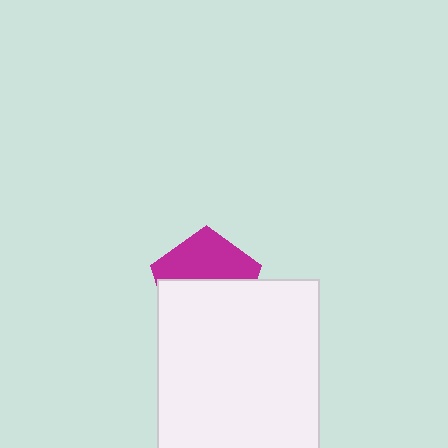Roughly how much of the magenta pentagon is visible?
About half of it is visible (roughly 46%).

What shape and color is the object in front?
The object in front is a white rectangle.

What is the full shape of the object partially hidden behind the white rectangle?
The partially hidden object is a magenta pentagon.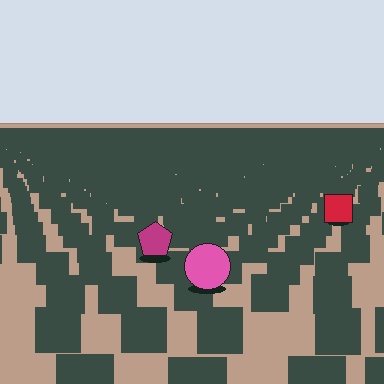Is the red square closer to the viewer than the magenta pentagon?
No. The magenta pentagon is closer — you can tell from the texture gradient: the ground texture is coarser near it.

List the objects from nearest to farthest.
From nearest to farthest: the pink circle, the magenta pentagon, the red square.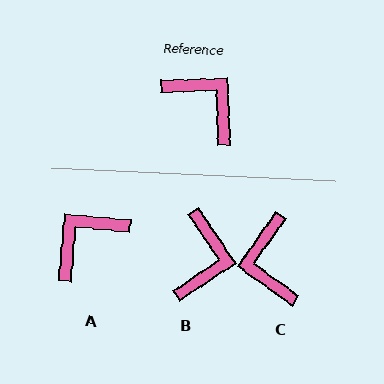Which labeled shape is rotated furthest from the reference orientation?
C, about 143 degrees away.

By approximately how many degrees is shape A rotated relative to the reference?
Approximately 83 degrees counter-clockwise.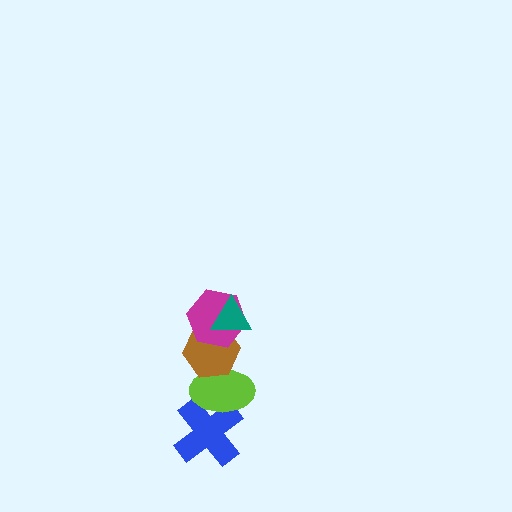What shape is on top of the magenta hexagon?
The teal triangle is on top of the magenta hexagon.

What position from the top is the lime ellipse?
The lime ellipse is 4th from the top.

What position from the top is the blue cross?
The blue cross is 5th from the top.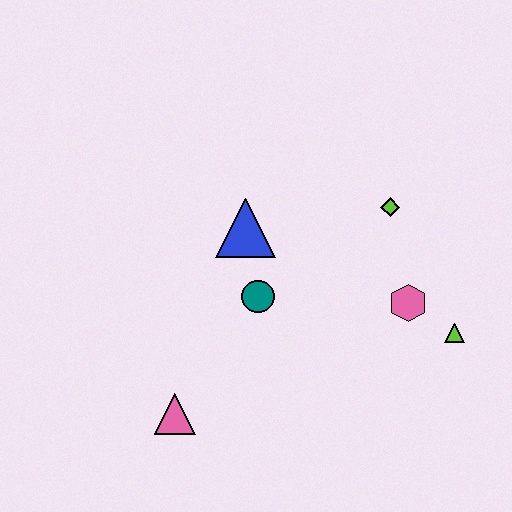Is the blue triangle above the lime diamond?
No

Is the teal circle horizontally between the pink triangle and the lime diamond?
Yes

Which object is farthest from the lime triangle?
The pink triangle is farthest from the lime triangle.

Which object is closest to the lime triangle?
The pink hexagon is closest to the lime triangle.